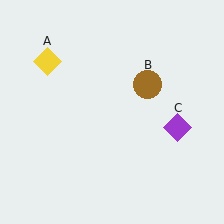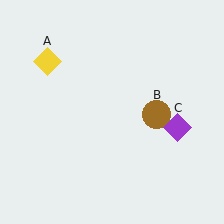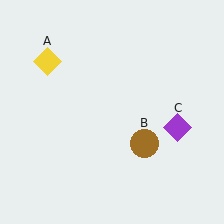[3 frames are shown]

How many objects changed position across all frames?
1 object changed position: brown circle (object B).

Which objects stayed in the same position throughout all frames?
Yellow diamond (object A) and purple diamond (object C) remained stationary.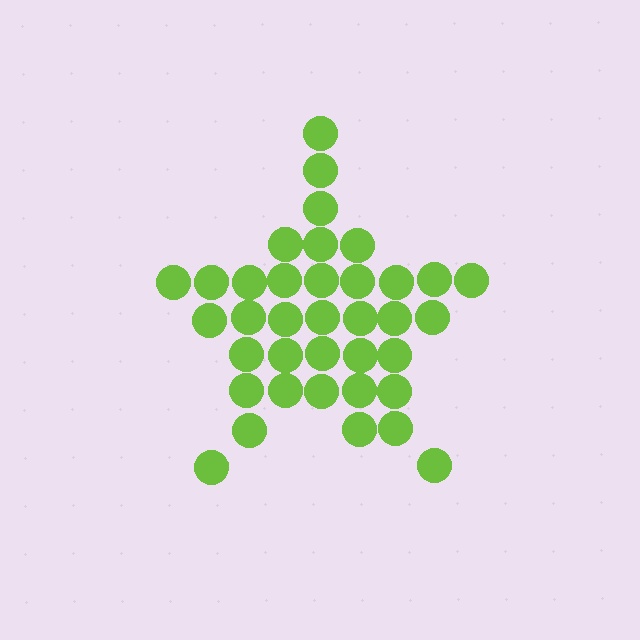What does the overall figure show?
The overall figure shows a star.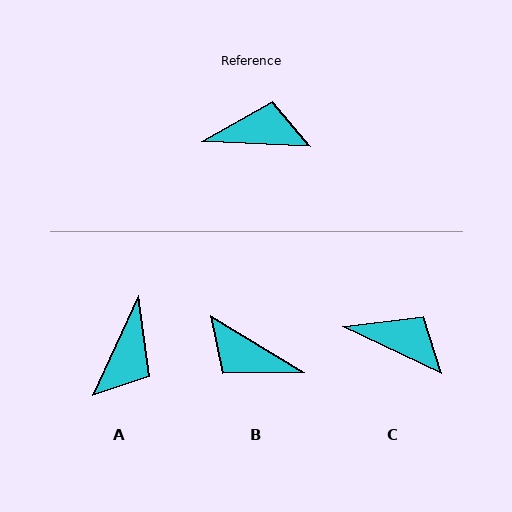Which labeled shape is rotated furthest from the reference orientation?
B, about 151 degrees away.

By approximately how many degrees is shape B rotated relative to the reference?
Approximately 151 degrees counter-clockwise.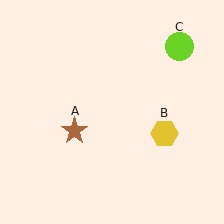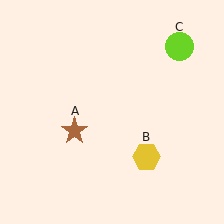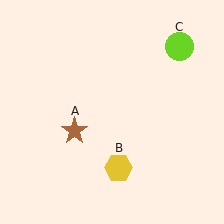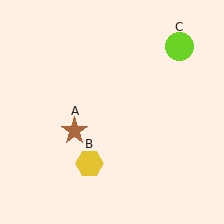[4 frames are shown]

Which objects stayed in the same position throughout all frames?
Brown star (object A) and lime circle (object C) remained stationary.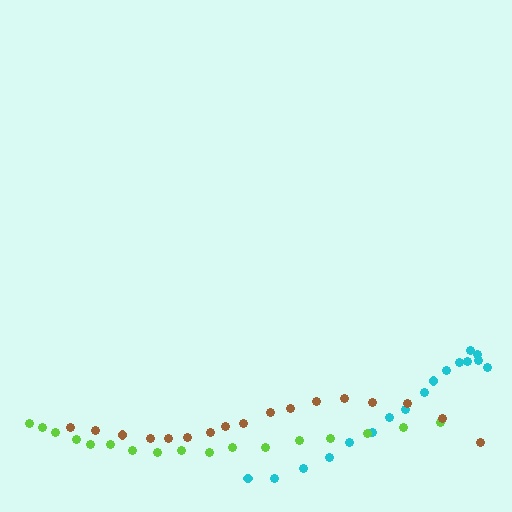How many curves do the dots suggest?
There are 3 distinct paths.